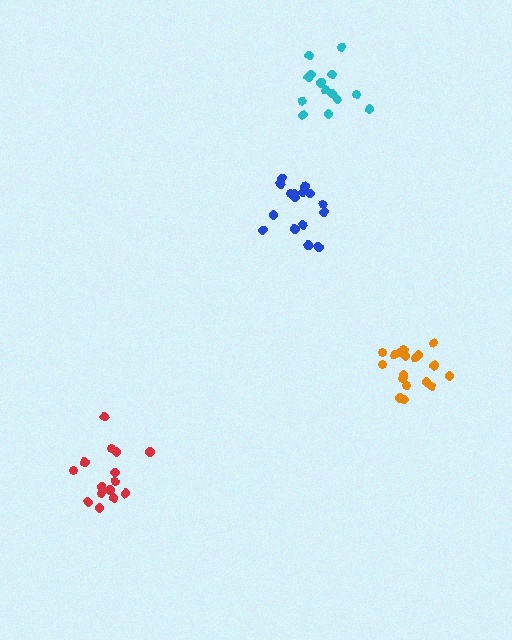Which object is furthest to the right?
The orange cluster is rightmost.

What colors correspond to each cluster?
The clusters are colored: cyan, red, blue, orange.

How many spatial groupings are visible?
There are 4 spatial groupings.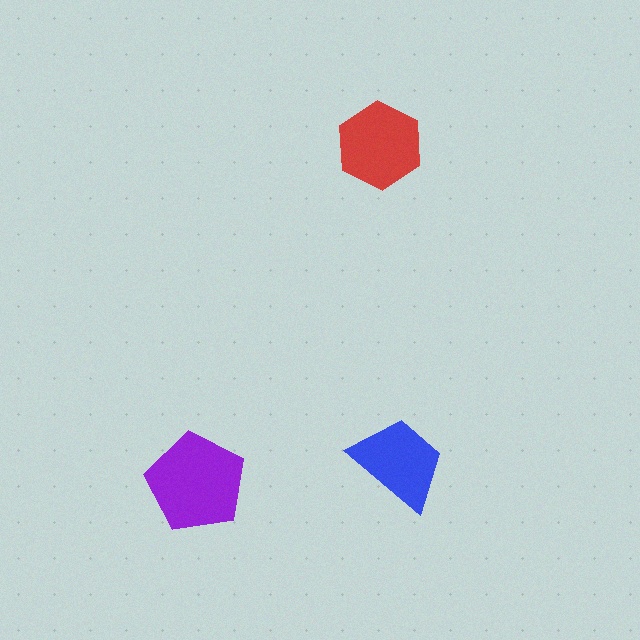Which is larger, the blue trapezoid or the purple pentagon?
The purple pentagon.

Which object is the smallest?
The blue trapezoid.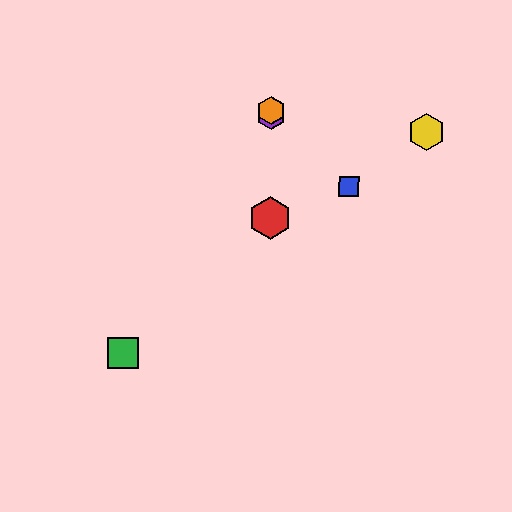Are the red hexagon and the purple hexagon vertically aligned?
Yes, both are at x≈270.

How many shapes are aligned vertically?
3 shapes (the red hexagon, the purple hexagon, the orange hexagon) are aligned vertically.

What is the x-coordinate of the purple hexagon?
The purple hexagon is at x≈271.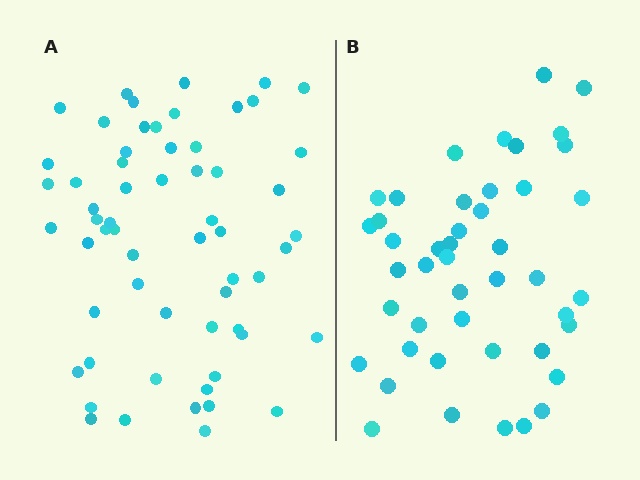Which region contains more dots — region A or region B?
Region A (the left region) has more dots.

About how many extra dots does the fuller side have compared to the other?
Region A has approximately 15 more dots than region B.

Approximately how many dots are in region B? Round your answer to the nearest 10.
About 40 dots. (The exact count is 45, which rounds to 40.)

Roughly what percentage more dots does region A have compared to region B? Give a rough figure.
About 35% more.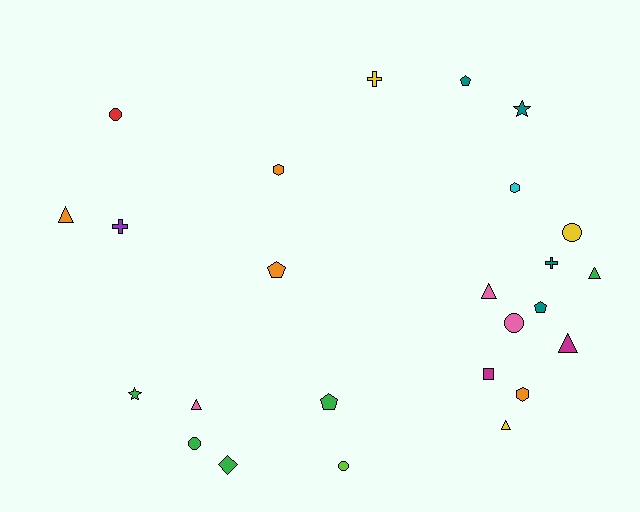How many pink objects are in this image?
There are 3 pink objects.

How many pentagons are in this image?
There are 4 pentagons.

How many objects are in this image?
There are 25 objects.